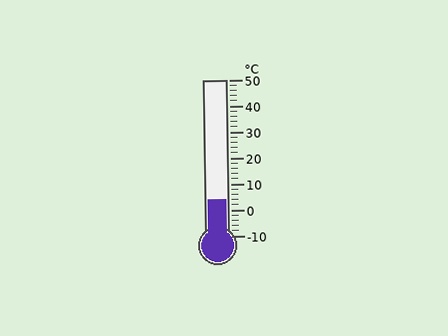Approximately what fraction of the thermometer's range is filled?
The thermometer is filled to approximately 25% of its range.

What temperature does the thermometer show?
The thermometer shows approximately 4°C.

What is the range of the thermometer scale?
The thermometer scale ranges from -10°C to 50°C.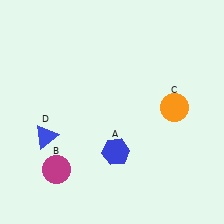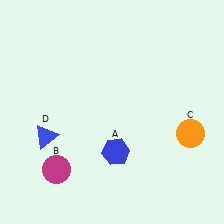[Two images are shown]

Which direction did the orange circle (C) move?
The orange circle (C) moved down.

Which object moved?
The orange circle (C) moved down.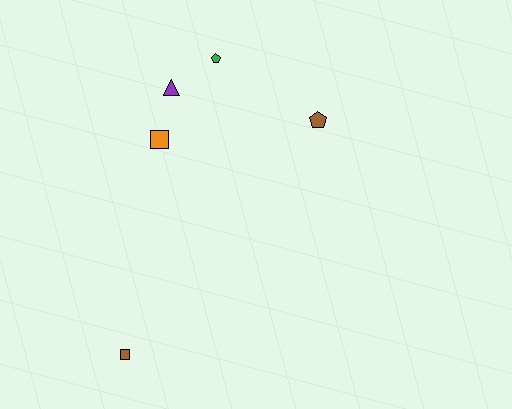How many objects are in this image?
There are 5 objects.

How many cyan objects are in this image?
There are no cyan objects.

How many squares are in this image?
There are 2 squares.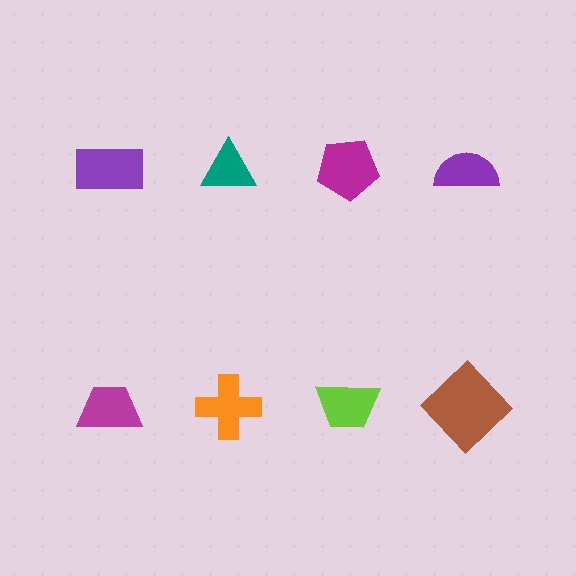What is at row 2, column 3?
A lime trapezoid.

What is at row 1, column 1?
A purple rectangle.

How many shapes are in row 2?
4 shapes.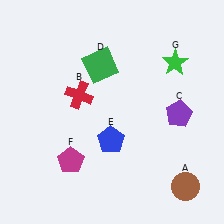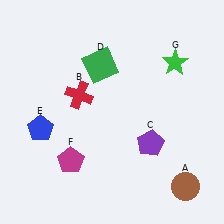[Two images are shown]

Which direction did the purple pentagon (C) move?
The purple pentagon (C) moved down.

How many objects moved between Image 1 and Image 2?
2 objects moved between the two images.